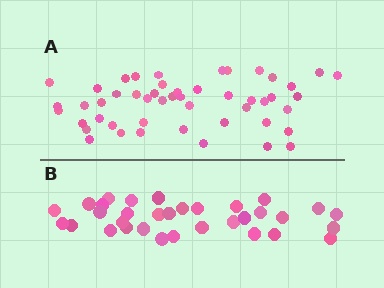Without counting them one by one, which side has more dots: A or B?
Region A (the top region) has more dots.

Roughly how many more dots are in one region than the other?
Region A has approximately 15 more dots than region B.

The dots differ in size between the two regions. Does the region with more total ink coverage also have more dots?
No. Region B has more total ink coverage because its dots are larger, but region A actually contains more individual dots. Total area can be misleading — the number of items is what matters here.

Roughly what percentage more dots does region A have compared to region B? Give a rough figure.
About 50% more.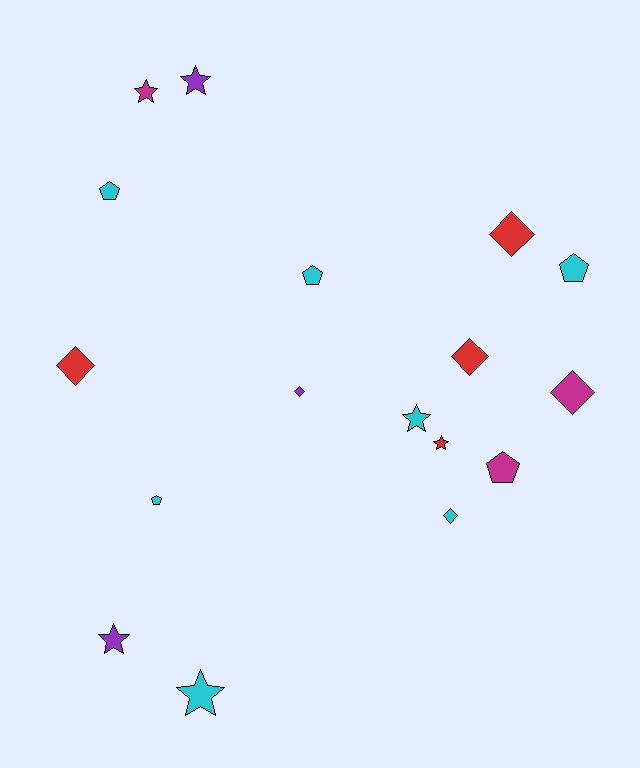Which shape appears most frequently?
Diamond, with 6 objects.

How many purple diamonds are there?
There is 1 purple diamond.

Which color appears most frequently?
Cyan, with 7 objects.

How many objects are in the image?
There are 17 objects.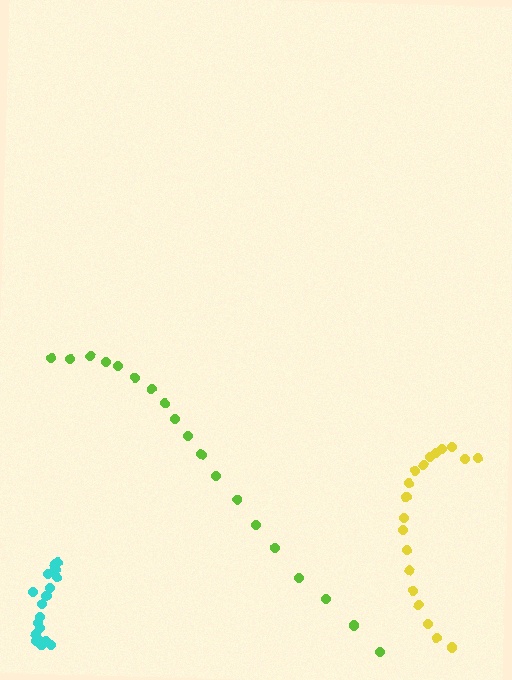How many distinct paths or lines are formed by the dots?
There are 3 distinct paths.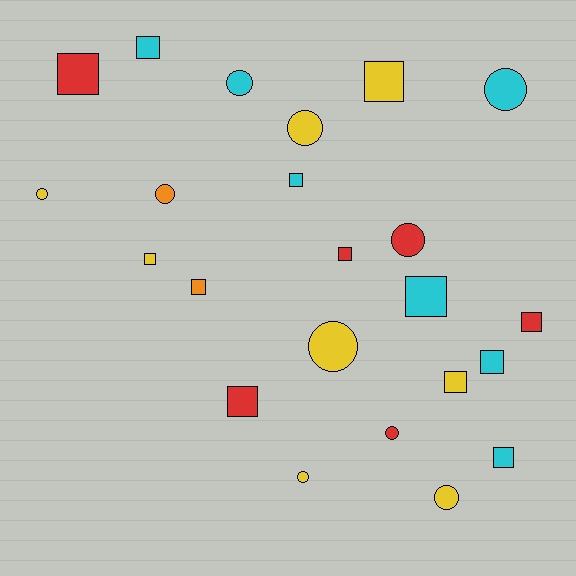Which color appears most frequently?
Yellow, with 8 objects.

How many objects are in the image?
There are 23 objects.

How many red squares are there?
There are 4 red squares.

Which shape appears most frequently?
Square, with 13 objects.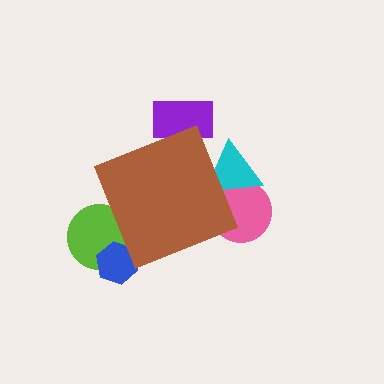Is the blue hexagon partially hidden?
Yes, the blue hexagon is partially hidden behind the brown diamond.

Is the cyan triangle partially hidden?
Yes, the cyan triangle is partially hidden behind the brown diamond.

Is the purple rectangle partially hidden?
Yes, the purple rectangle is partially hidden behind the brown diamond.